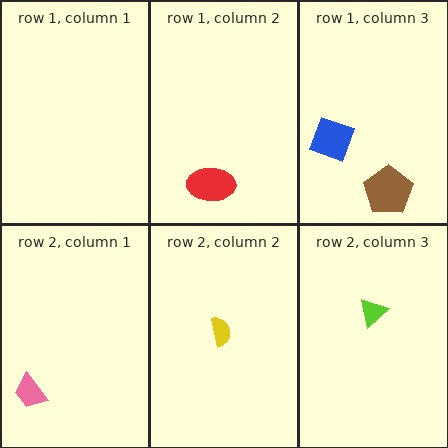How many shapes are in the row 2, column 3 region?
1.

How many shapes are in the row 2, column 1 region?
1.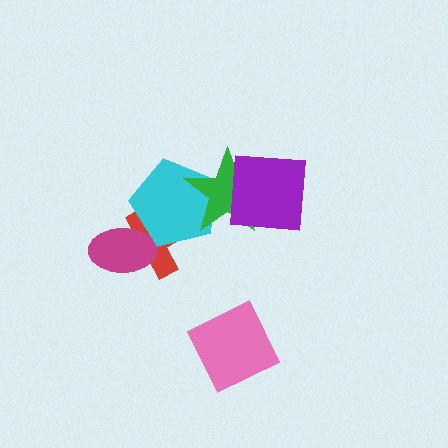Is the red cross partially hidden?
Yes, it is partially covered by another shape.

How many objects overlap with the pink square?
0 objects overlap with the pink square.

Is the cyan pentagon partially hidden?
Yes, it is partially covered by another shape.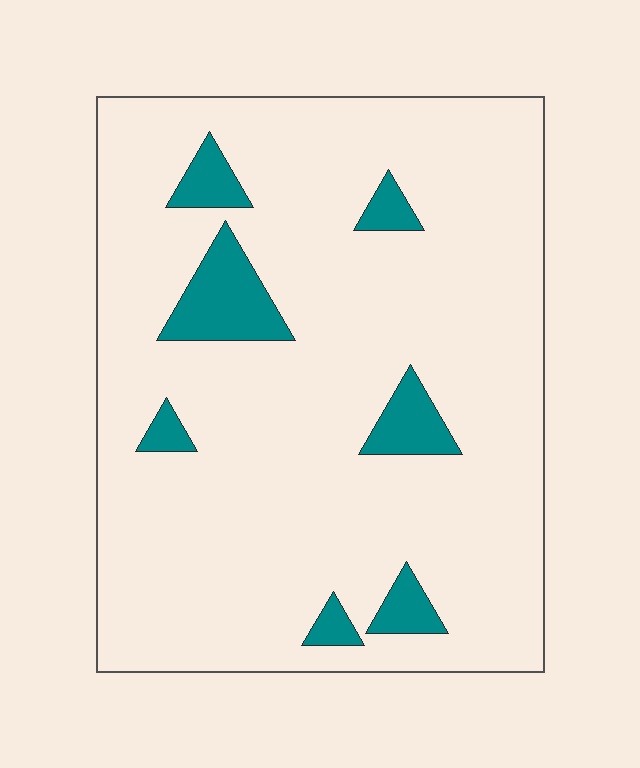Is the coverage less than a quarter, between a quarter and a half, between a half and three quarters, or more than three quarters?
Less than a quarter.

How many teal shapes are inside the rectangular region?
7.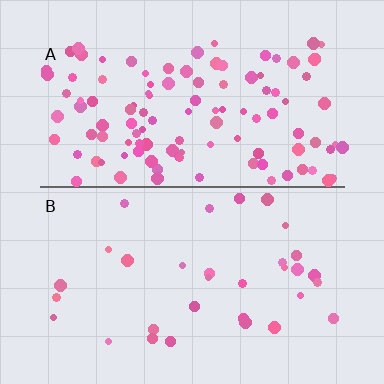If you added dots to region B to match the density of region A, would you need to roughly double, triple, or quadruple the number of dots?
Approximately triple.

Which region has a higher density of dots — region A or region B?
A (the top).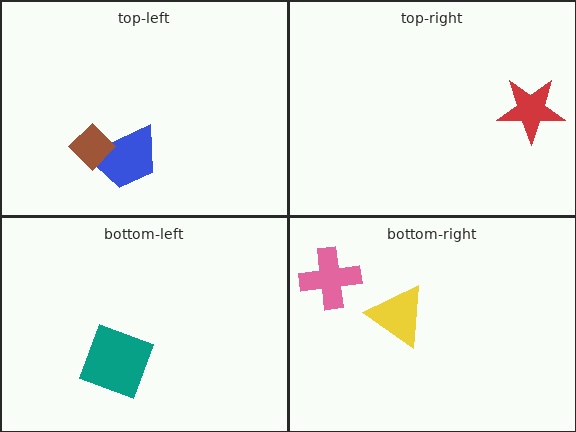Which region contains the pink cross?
The bottom-right region.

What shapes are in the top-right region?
The red star.